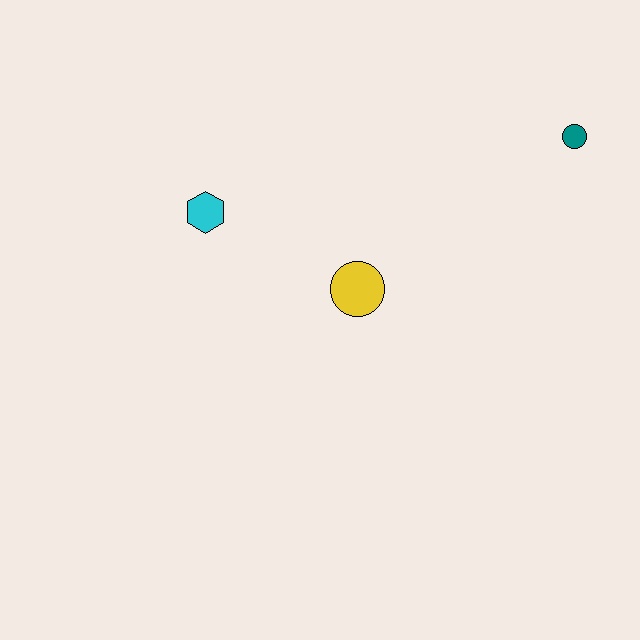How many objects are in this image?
There are 3 objects.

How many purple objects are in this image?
There are no purple objects.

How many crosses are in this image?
There are no crosses.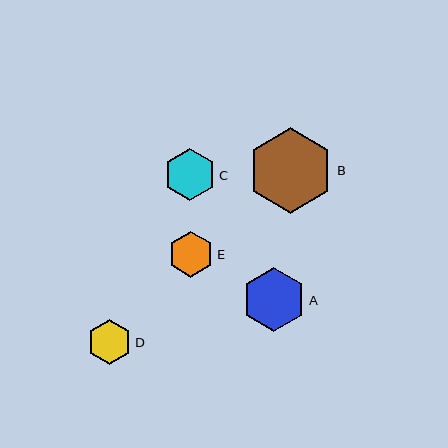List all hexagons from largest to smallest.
From largest to smallest: B, A, C, E, D.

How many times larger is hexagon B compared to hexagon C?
Hexagon B is approximately 1.6 times the size of hexagon C.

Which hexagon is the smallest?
Hexagon D is the smallest with a size of approximately 45 pixels.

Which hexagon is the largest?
Hexagon B is the largest with a size of approximately 85 pixels.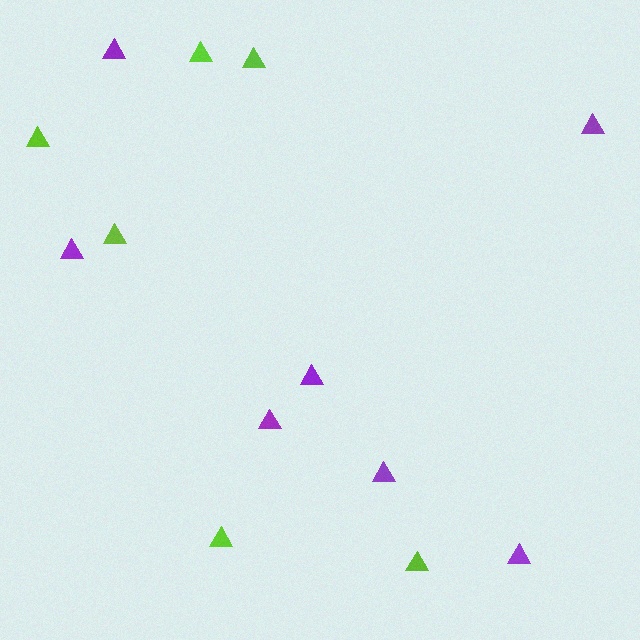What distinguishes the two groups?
There are 2 groups: one group of purple triangles (7) and one group of lime triangles (6).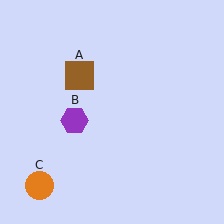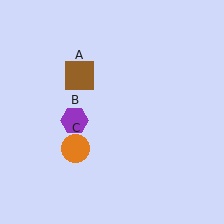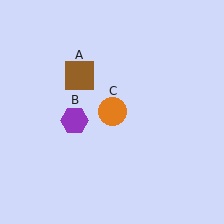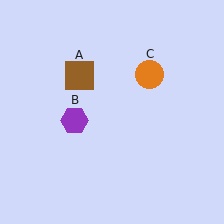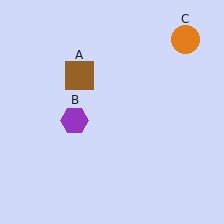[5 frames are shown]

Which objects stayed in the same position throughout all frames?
Brown square (object A) and purple hexagon (object B) remained stationary.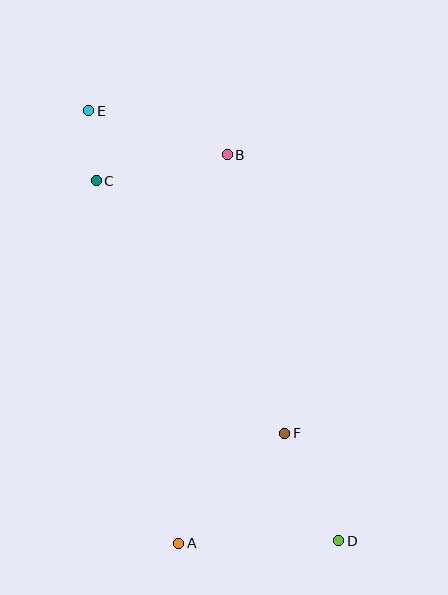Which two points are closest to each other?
Points C and E are closest to each other.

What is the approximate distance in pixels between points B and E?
The distance between B and E is approximately 145 pixels.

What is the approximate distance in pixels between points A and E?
The distance between A and E is approximately 442 pixels.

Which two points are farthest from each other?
Points D and E are farthest from each other.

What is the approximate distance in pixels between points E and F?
The distance between E and F is approximately 377 pixels.